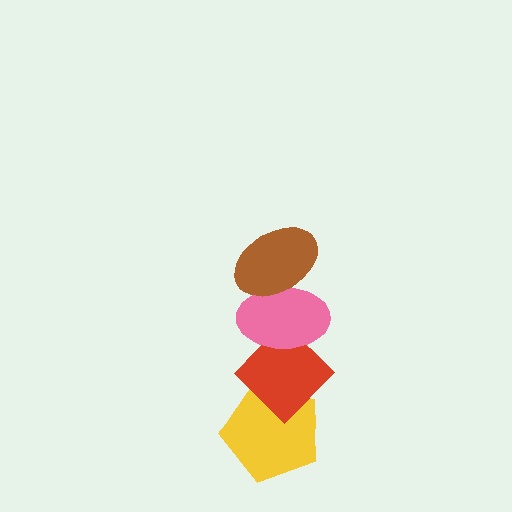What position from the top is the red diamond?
The red diamond is 3rd from the top.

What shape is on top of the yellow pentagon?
The red diamond is on top of the yellow pentagon.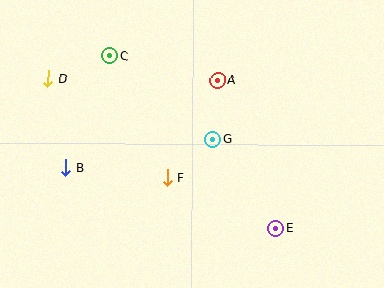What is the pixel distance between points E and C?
The distance between E and C is 239 pixels.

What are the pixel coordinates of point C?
Point C is at (110, 56).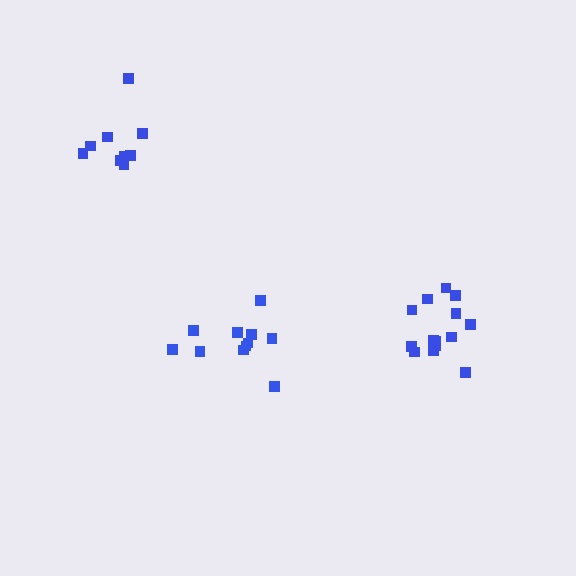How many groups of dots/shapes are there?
There are 3 groups.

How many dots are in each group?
Group 1: 14 dots, Group 2: 11 dots, Group 3: 9 dots (34 total).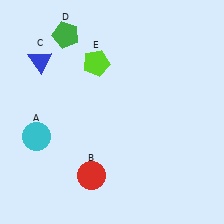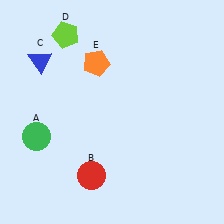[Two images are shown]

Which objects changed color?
A changed from cyan to green. D changed from green to lime. E changed from lime to orange.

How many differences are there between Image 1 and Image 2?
There are 3 differences between the two images.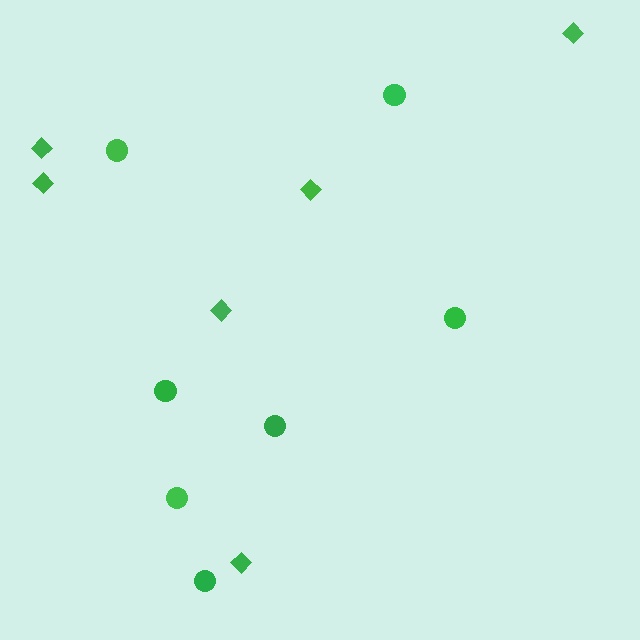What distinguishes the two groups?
There are 2 groups: one group of diamonds (6) and one group of circles (7).